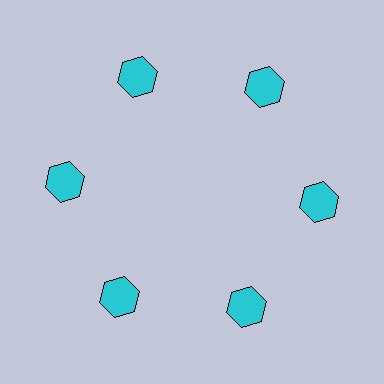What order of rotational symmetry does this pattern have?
This pattern has 6-fold rotational symmetry.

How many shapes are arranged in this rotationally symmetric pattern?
There are 6 shapes, arranged in 6 groups of 1.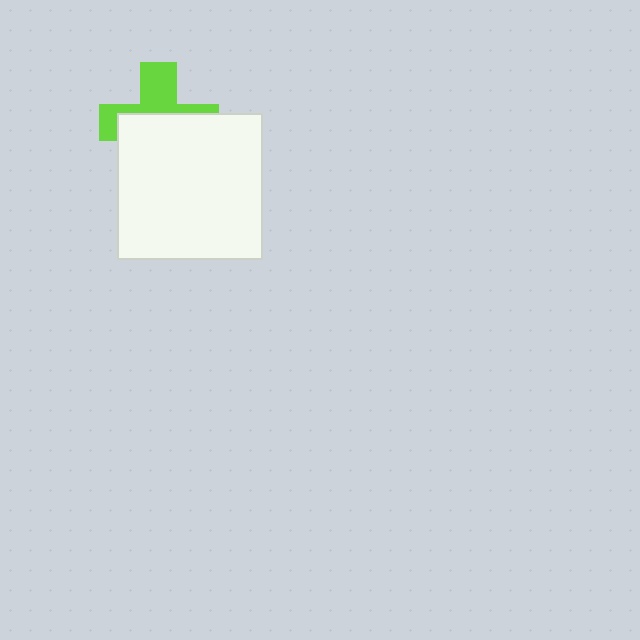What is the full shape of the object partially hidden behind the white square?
The partially hidden object is a lime cross.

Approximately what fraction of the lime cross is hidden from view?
Roughly 57% of the lime cross is hidden behind the white square.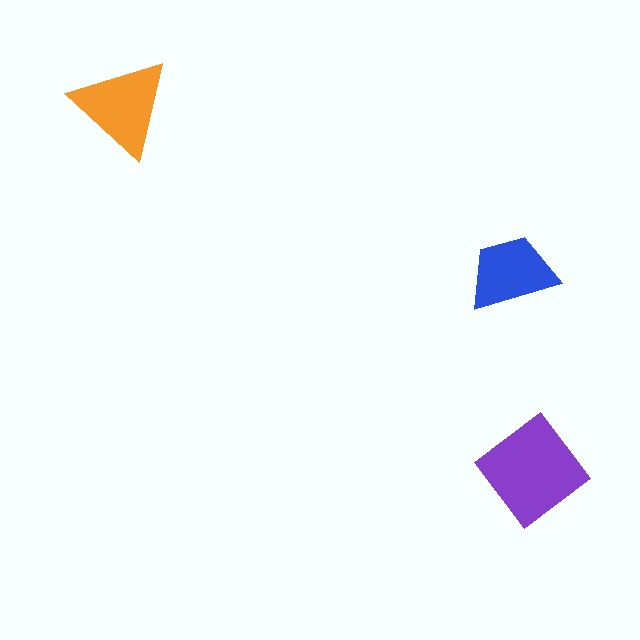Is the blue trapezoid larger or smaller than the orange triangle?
Smaller.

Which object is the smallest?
The blue trapezoid.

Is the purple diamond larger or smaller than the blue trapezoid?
Larger.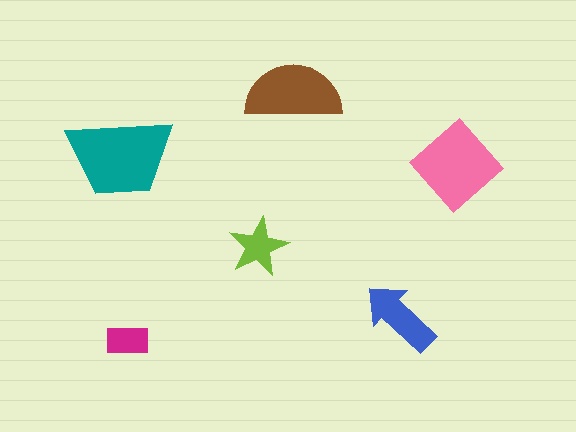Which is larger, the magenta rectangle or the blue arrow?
The blue arrow.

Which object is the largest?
The teal trapezoid.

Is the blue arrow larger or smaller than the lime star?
Larger.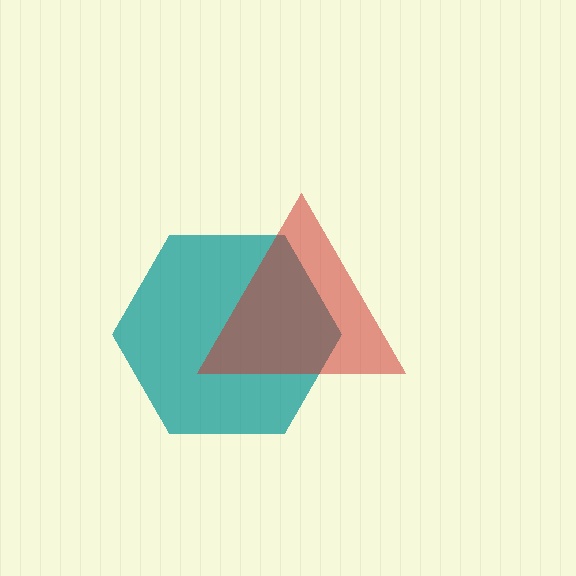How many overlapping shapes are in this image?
There are 2 overlapping shapes in the image.